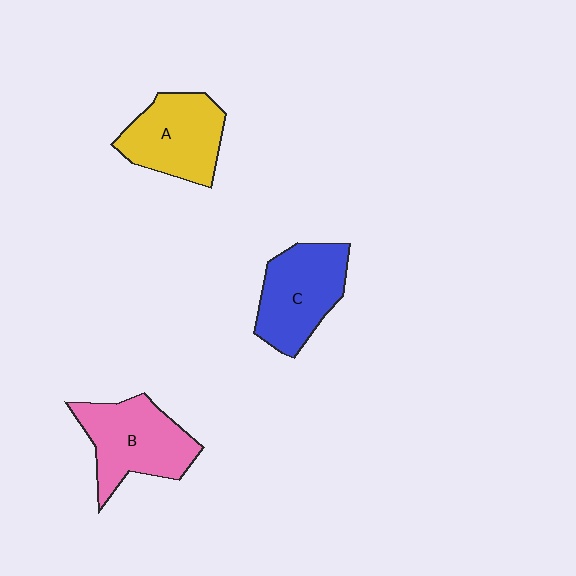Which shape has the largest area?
Shape B (pink).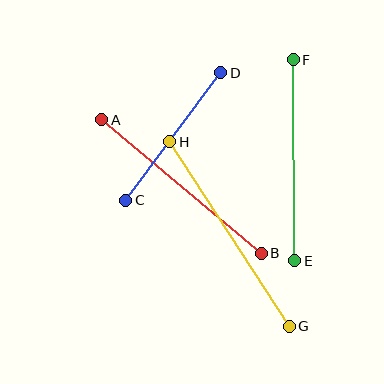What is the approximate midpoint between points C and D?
The midpoint is at approximately (173, 137) pixels.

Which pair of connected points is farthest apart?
Points G and H are farthest apart.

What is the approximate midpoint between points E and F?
The midpoint is at approximately (294, 160) pixels.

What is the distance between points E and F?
The distance is approximately 201 pixels.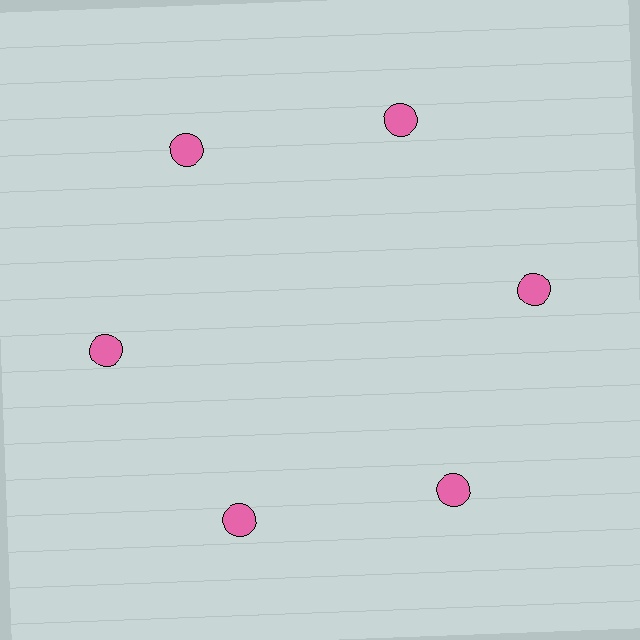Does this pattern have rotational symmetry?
Yes, this pattern has 6-fold rotational symmetry. It looks the same after rotating 60 degrees around the center.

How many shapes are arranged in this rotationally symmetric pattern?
There are 6 shapes, arranged in 6 groups of 1.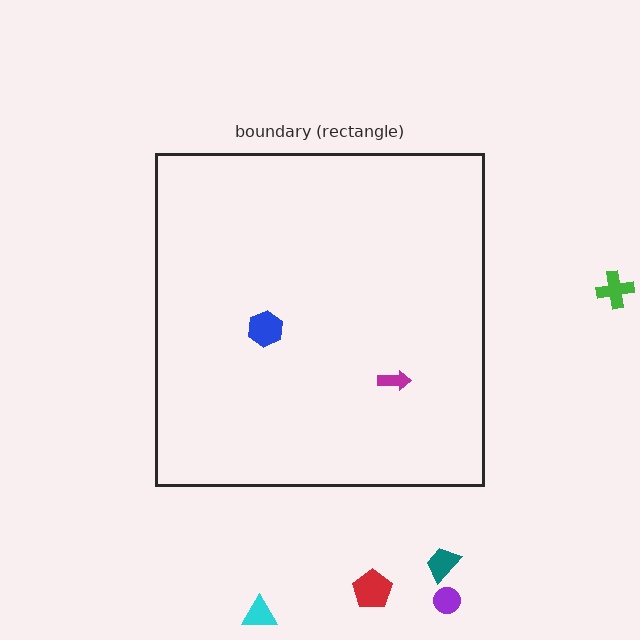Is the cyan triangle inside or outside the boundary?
Outside.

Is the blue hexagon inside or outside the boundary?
Inside.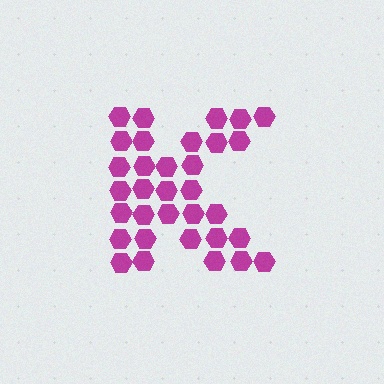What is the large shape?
The large shape is the letter K.